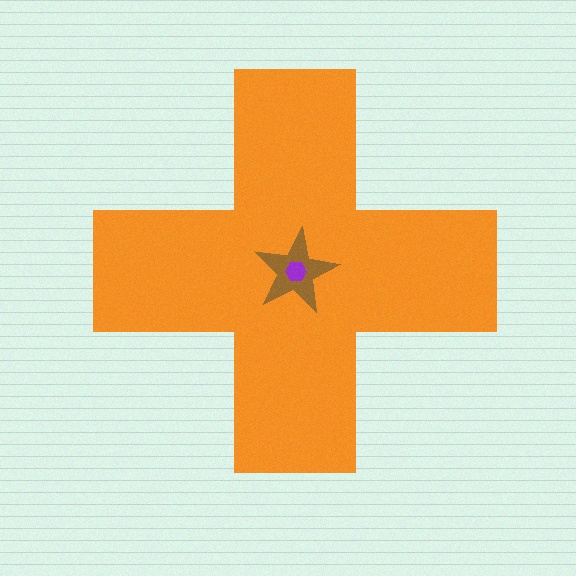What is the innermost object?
The purple hexagon.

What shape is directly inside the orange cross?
The brown star.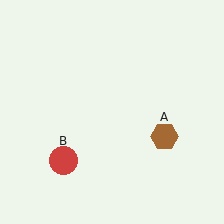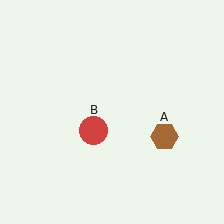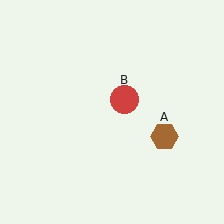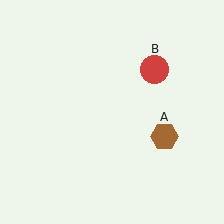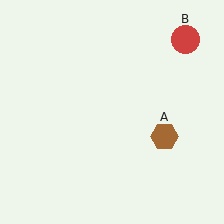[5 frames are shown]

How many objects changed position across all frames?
1 object changed position: red circle (object B).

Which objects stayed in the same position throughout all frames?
Brown hexagon (object A) remained stationary.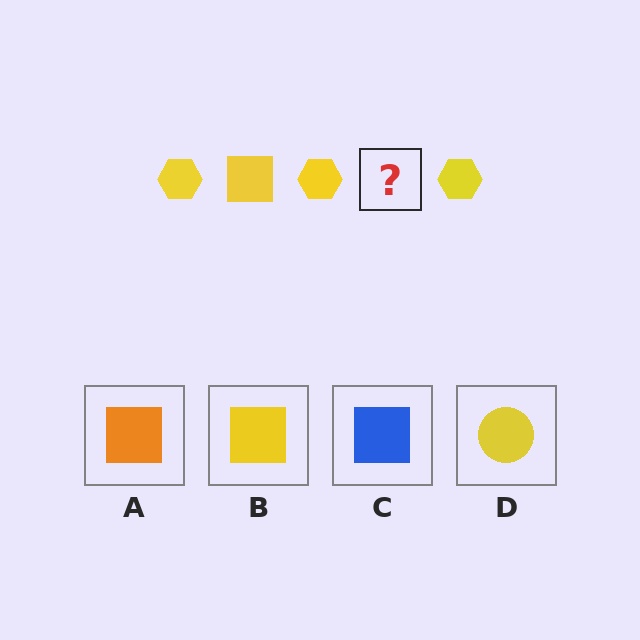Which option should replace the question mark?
Option B.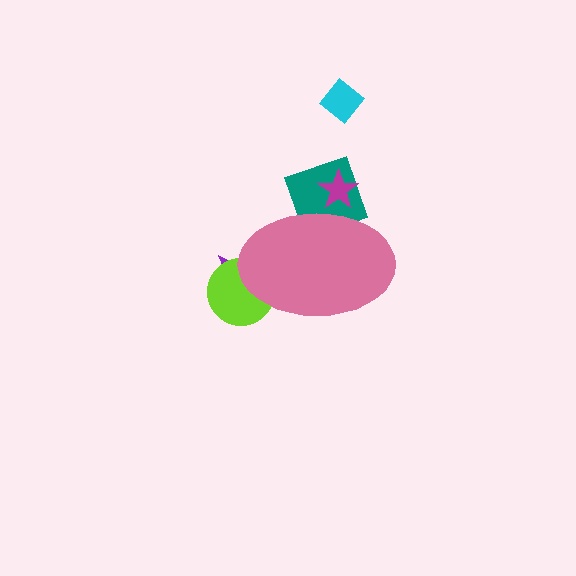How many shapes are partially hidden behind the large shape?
4 shapes are partially hidden.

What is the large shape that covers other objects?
A pink ellipse.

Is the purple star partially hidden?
Yes, the purple star is partially hidden behind the pink ellipse.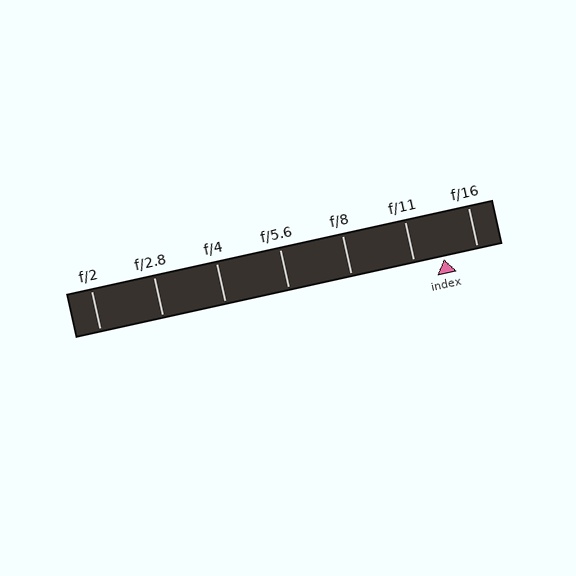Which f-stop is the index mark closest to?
The index mark is closest to f/11.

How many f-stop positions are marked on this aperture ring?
There are 7 f-stop positions marked.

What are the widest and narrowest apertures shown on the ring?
The widest aperture shown is f/2 and the narrowest is f/16.